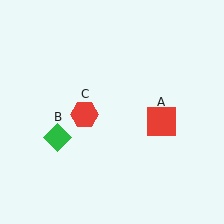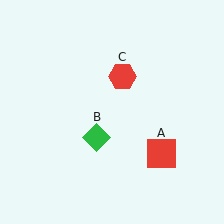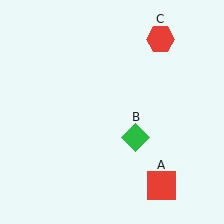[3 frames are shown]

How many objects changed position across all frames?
3 objects changed position: red square (object A), green diamond (object B), red hexagon (object C).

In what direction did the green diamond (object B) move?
The green diamond (object B) moved right.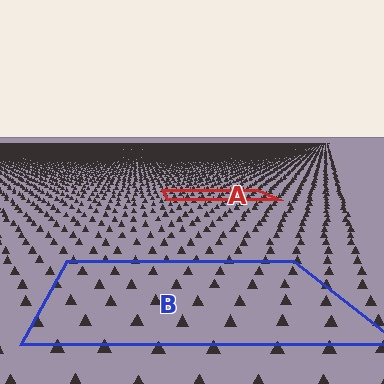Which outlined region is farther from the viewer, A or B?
Region A is farther from the viewer — the texture elements inside it appear smaller and more densely packed.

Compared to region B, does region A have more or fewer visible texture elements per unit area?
Region A has more texture elements per unit area — they are packed more densely because it is farther away.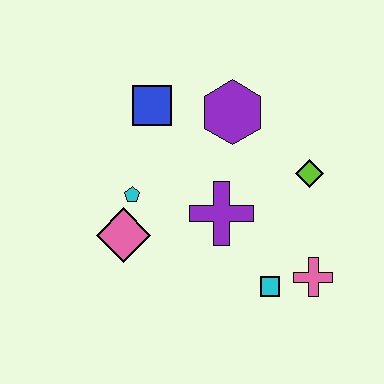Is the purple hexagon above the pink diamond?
Yes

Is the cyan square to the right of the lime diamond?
No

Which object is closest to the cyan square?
The pink cross is closest to the cyan square.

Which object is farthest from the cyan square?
The blue square is farthest from the cyan square.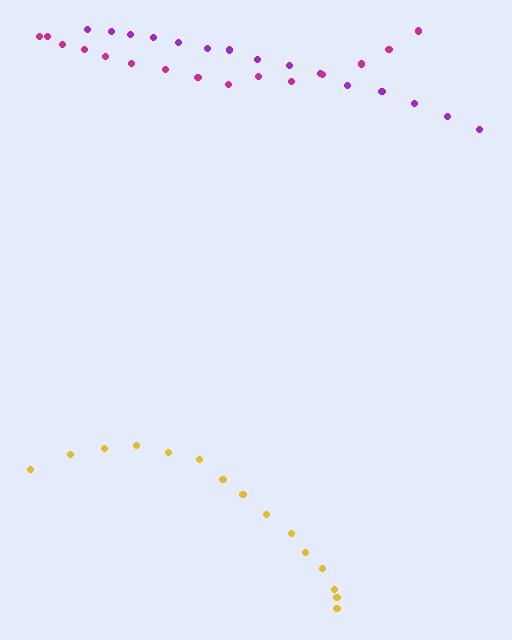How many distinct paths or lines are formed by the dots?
There are 3 distinct paths.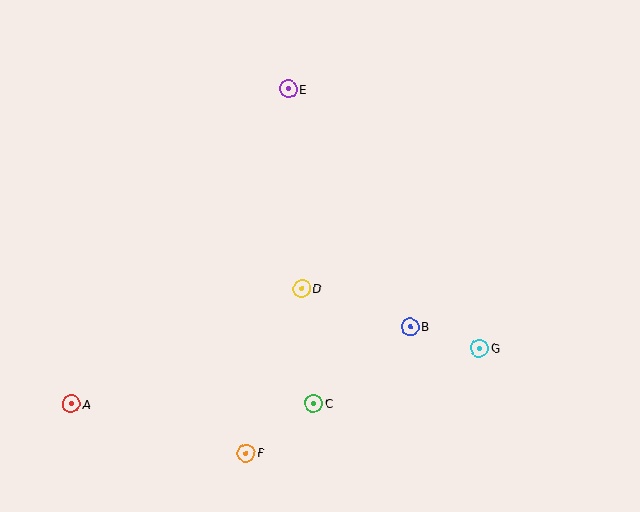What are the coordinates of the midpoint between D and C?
The midpoint between D and C is at (308, 346).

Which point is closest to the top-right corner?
Point E is closest to the top-right corner.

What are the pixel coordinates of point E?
Point E is at (288, 89).